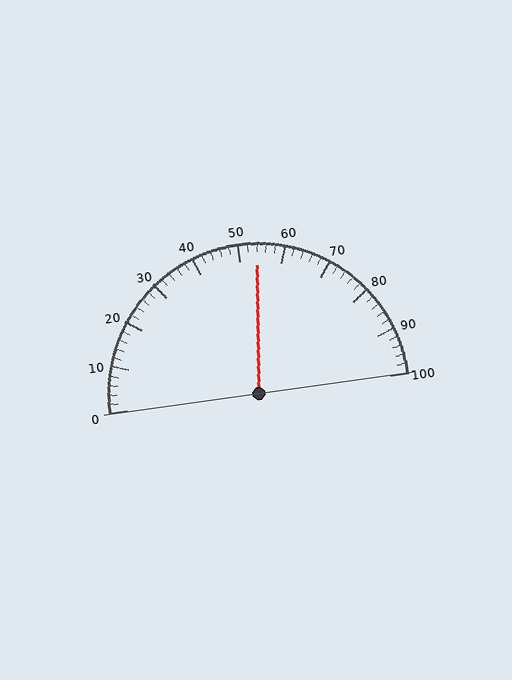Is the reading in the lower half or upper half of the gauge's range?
The reading is in the upper half of the range (0 to 100).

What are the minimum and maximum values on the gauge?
The gauge ranges from 0 to 100.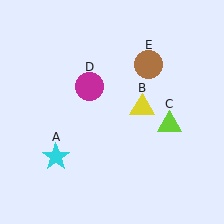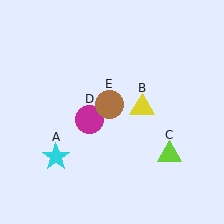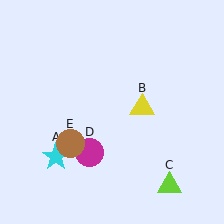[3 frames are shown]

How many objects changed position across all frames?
3 objects changed position: lime triangle (object C), magenta circle (object D), brown circle (object E).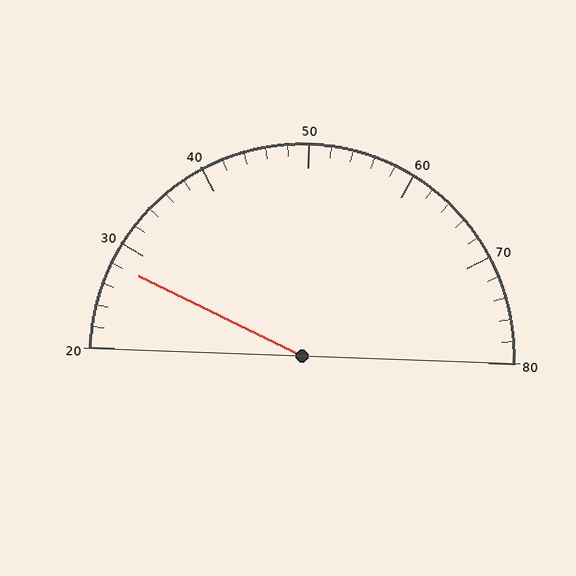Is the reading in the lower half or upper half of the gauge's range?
The reading is in the lower half of the range (20 to 80).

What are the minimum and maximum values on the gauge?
The gauge ranges from 20 to 80.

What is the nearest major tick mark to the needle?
The nearest major tick mark is 30.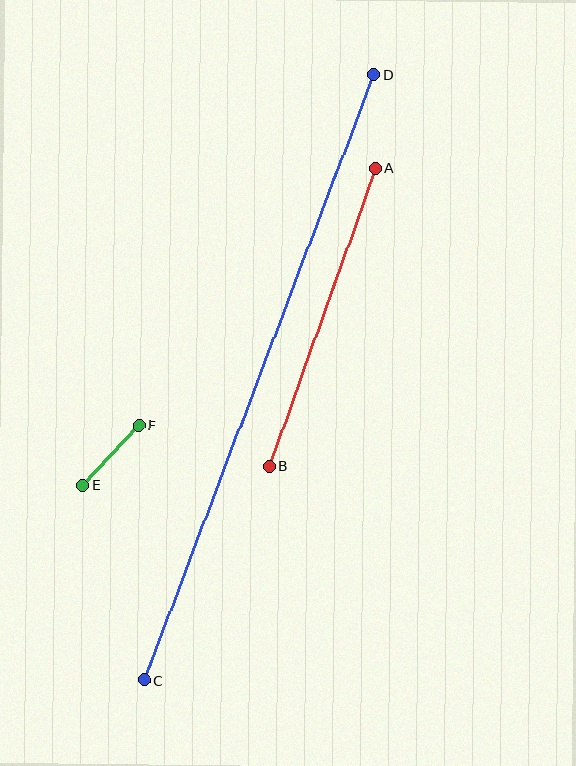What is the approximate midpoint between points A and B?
The midpoint is at approximately (322, 317) pixels.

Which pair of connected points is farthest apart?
Points C and D are farthest apart.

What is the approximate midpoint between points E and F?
The midpoint is at approximately (111, 455) pixels.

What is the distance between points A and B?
The distance is approximately 316 pixels.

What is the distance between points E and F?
The distance is approximately 82 pixels.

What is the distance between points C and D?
The distance is approximately 648 pixels.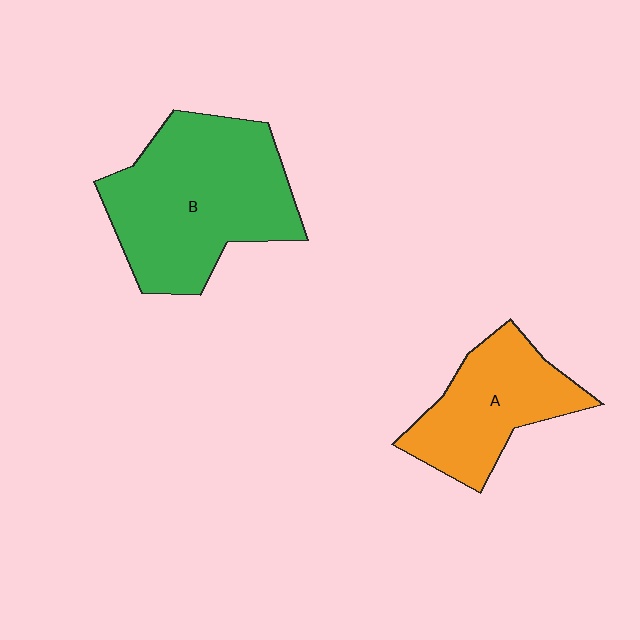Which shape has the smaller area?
Shape A (orange).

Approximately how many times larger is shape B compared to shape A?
Approximately 1.6 times.